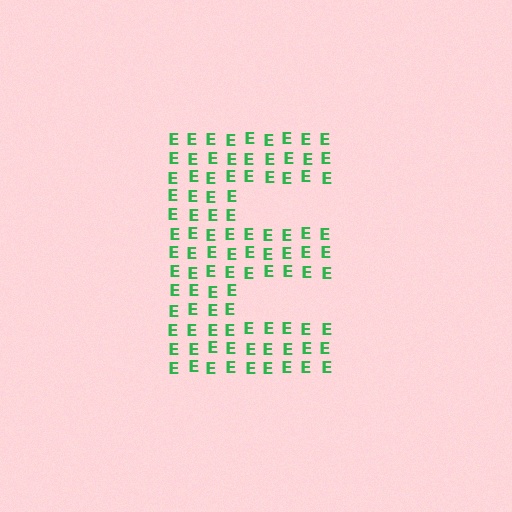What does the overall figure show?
The overall figure shows the letter E.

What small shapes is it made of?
It is made of small letter E's.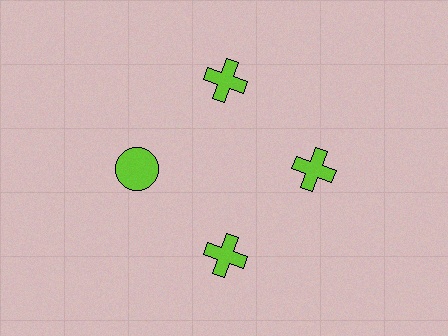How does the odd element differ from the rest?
It has a different shape: circle instead of cross.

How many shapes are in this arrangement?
There are 4 shapes arranged in a ring pattern.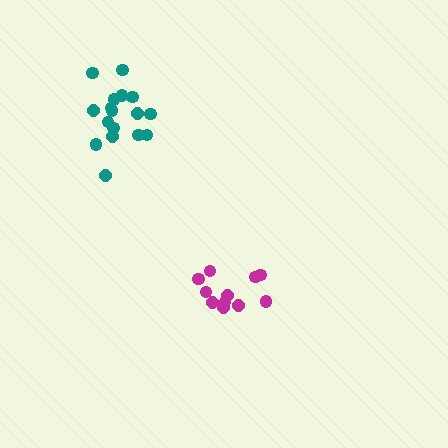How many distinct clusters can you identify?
There are 2 distinct clusters.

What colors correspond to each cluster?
The clusters are colored: magenta, teal.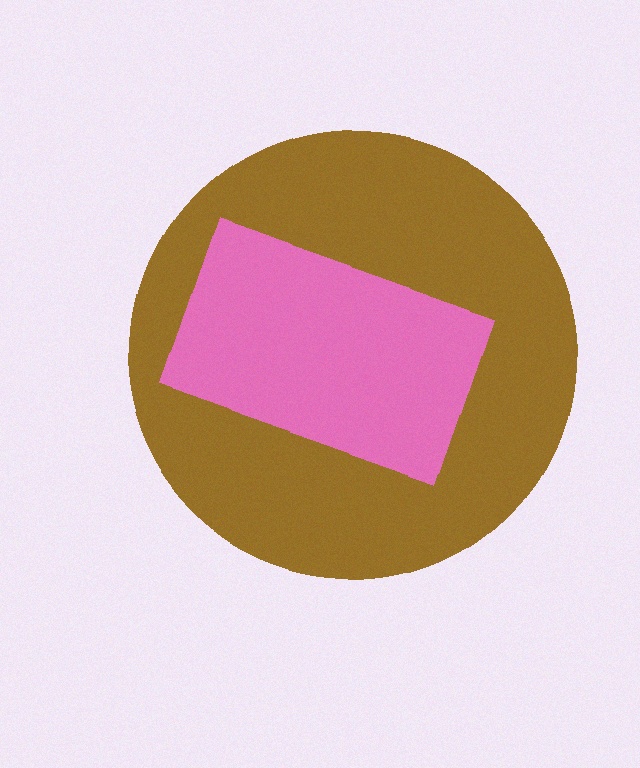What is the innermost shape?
The pink rectangle.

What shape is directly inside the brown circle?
The pink rectangle.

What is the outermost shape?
The brown circle.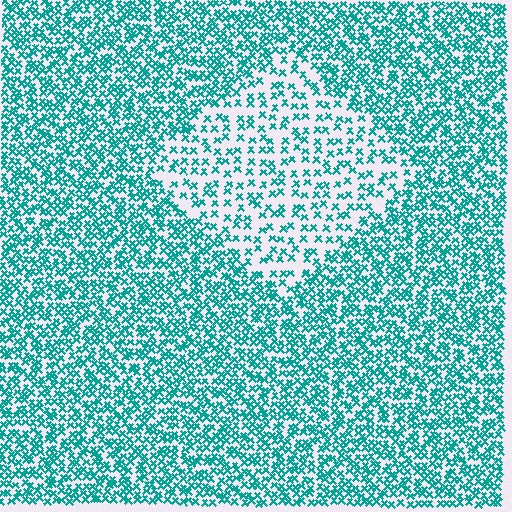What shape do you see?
I see a diamond.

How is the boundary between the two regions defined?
The boundary is defined by a change in element density (approximately 2.2x ratio). All elements are the same color, size, and shape.